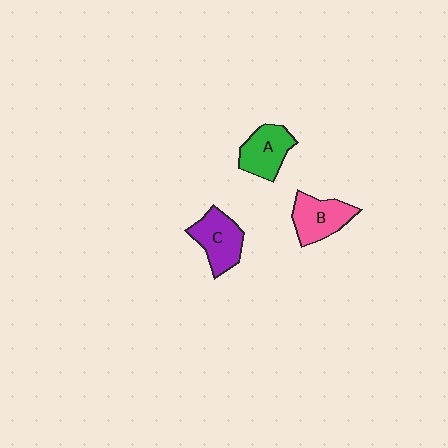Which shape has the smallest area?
Shape A (green).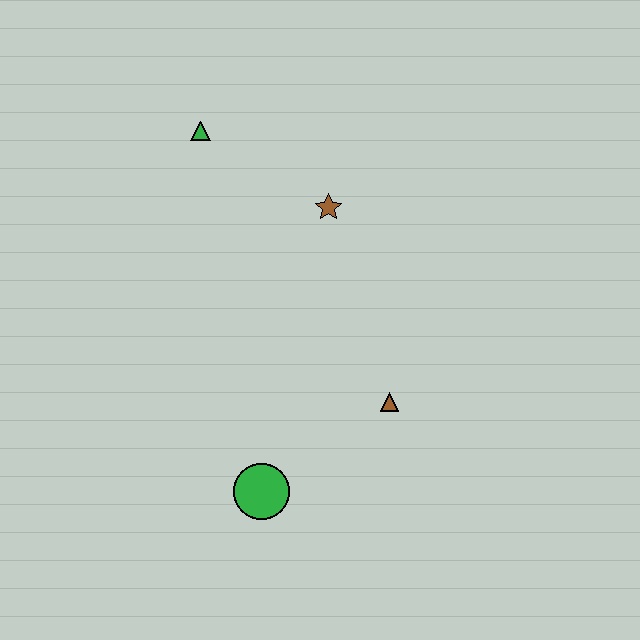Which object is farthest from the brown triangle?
The green triangle is farthest from the brown triangle.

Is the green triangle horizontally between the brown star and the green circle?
No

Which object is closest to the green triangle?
The brown star is closest to the green triangle.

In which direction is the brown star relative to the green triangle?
The brown star is to the right of the green triangle.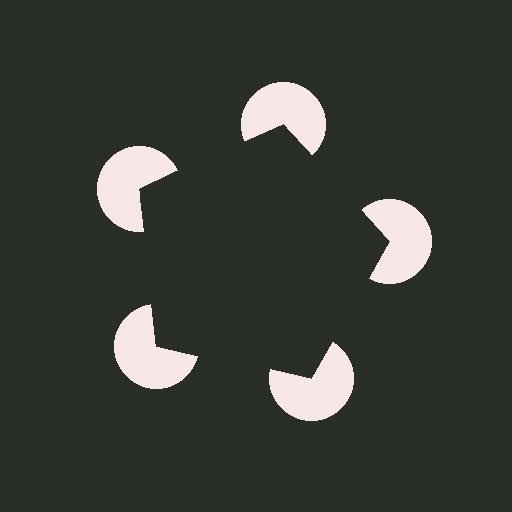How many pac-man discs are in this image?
There are 5 — one at each vertex of the illusory pentagon.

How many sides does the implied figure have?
5 sides.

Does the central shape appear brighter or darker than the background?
It typically appears slightly darker than the background, even though no actual brightness change is drawn.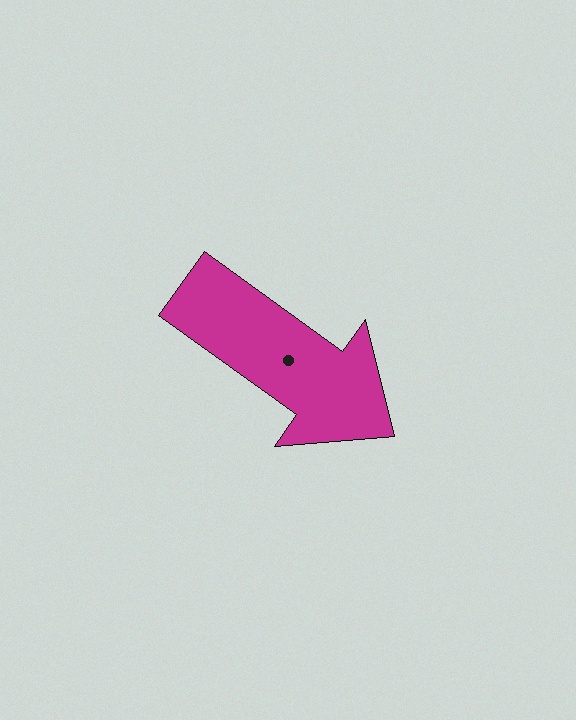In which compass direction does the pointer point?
Southeast.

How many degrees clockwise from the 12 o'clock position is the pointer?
Approximately 126 degrees.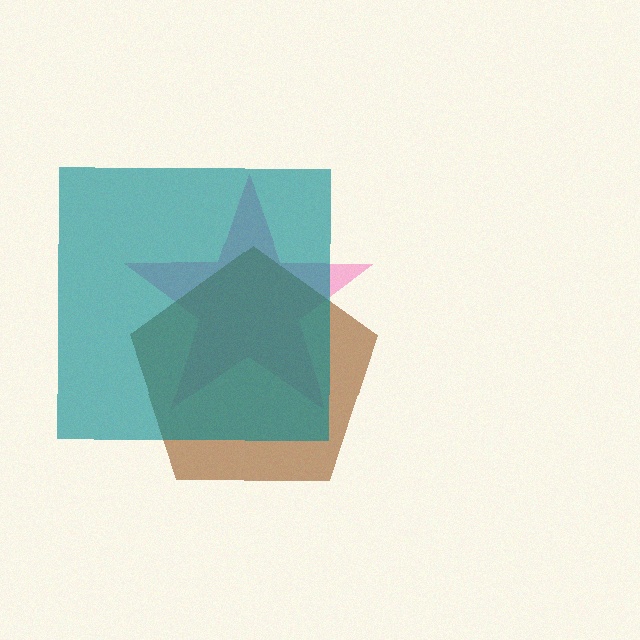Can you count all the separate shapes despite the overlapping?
Yes, there are 3 separate shapes.